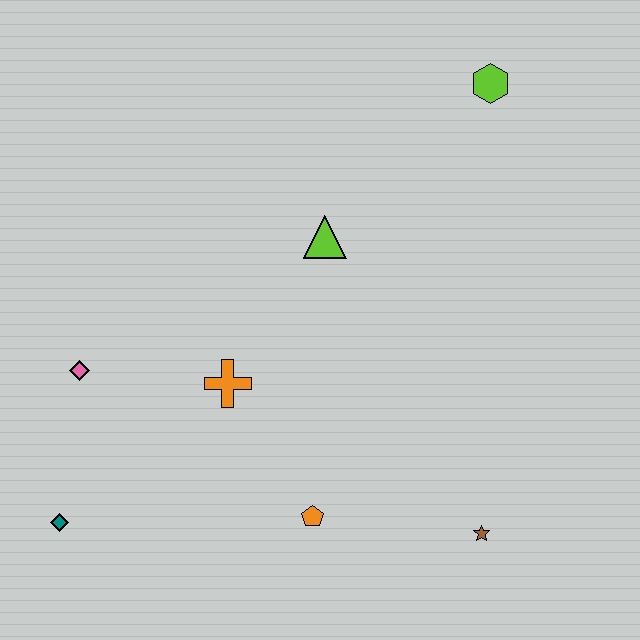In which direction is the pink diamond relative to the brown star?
The pink diamond is to the left of the brown star.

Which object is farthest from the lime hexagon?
The teal diamond is farthest from the lime hexagon.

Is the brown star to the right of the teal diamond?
Yes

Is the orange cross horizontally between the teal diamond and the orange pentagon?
Yes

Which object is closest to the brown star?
The orange pentagon is closest to the brown star.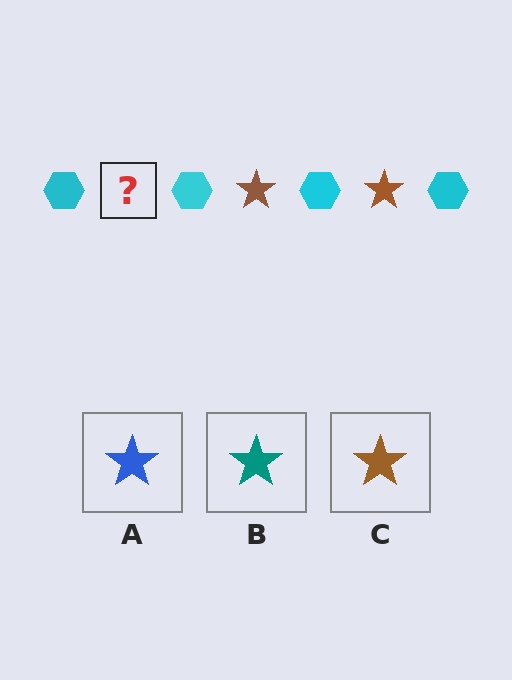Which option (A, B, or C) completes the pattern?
C.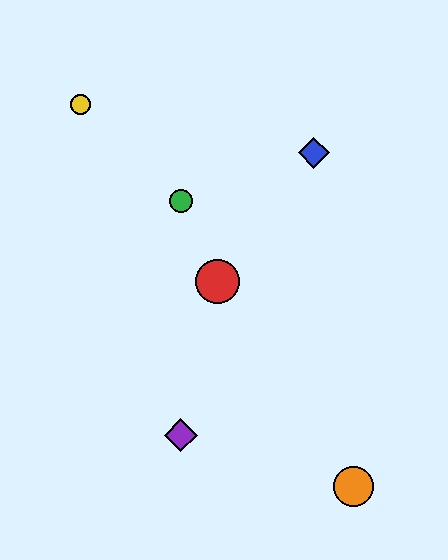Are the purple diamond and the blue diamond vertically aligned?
No, the purple diamond is at x≈181 and the blue diamond is at x≈314.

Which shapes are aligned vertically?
The green circle, the purple diamond are aligned vertically.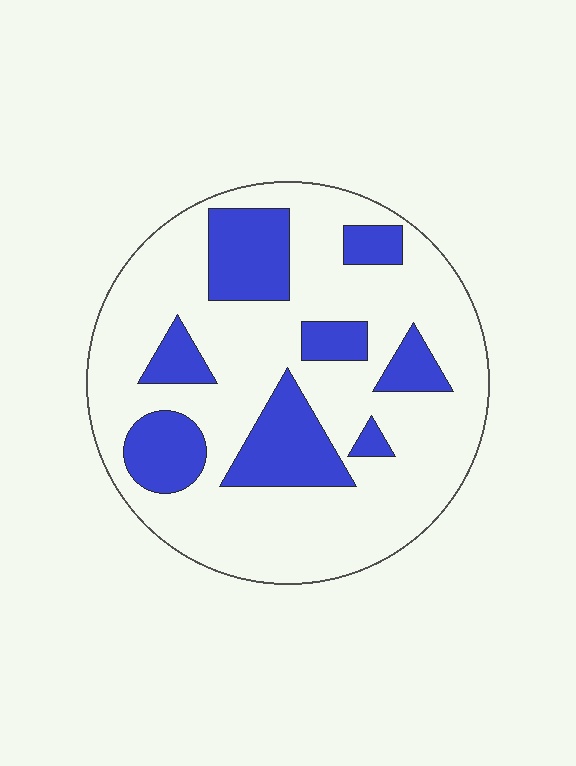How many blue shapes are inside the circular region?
8.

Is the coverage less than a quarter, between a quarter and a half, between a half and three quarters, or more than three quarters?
Between a quarter and a half.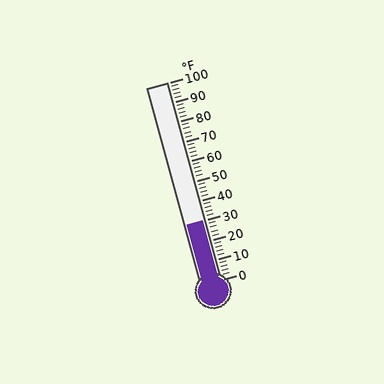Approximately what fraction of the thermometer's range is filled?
The thermometer is filled to approximately 30% of its range.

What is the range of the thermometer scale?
The thermometer scale ranges from 0°F to 100°F.